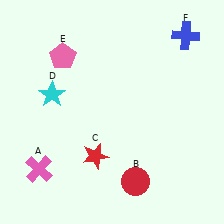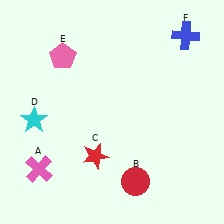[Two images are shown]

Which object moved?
The cyan star (D) moved down.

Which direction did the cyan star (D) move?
The cyan star (D) moved down.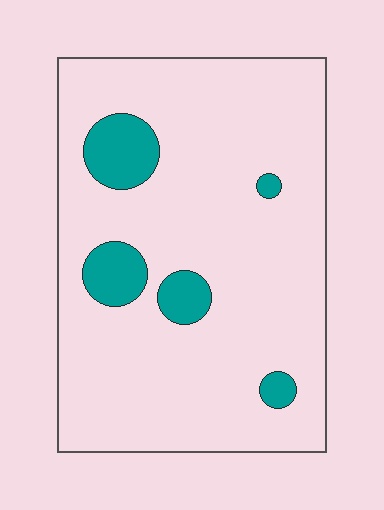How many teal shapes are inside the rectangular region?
5.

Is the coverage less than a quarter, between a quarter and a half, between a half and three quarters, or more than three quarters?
Less than a quarter.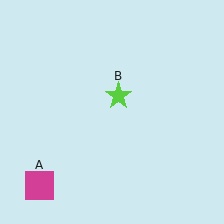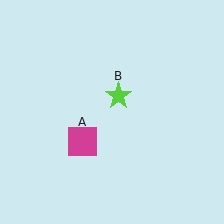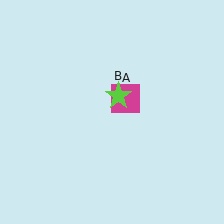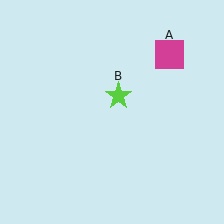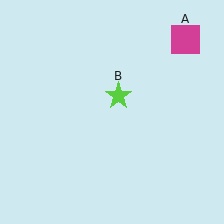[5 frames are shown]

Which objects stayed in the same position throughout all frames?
Lime star (object B) remained stationary.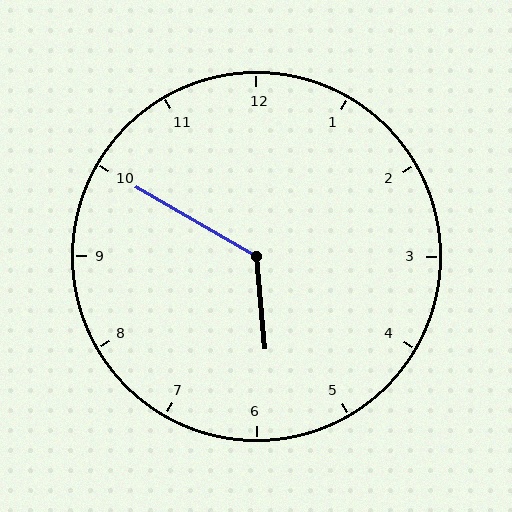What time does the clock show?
5:50.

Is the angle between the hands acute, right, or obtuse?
It is obtuse.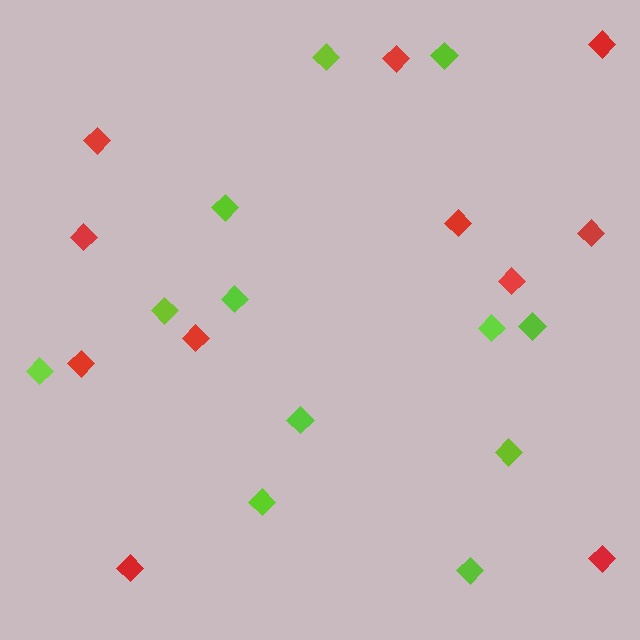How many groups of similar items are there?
There are 2 groups: one group of red diamonds (11) and one group of lime diamonds (12).